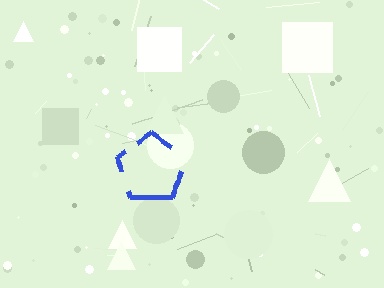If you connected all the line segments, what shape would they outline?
They would outline a pentagon.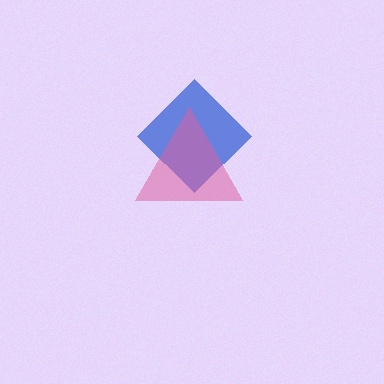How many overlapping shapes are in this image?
There are 2 overlapping shapes in the image.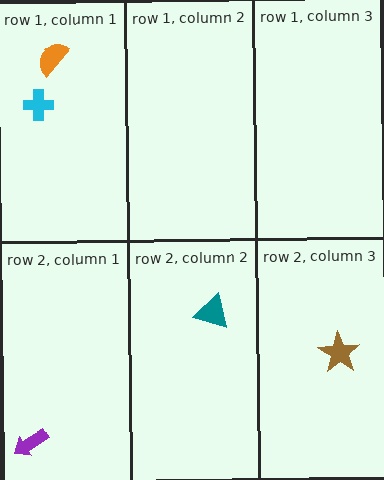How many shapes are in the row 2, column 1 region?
1.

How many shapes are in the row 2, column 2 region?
1.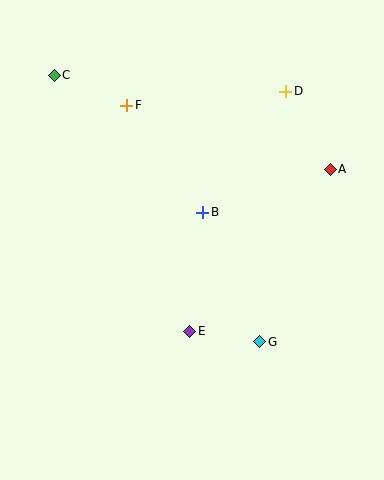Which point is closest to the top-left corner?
Point C is closest to the top-left corner.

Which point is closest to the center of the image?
Point B at (203, 212) is closest to the center.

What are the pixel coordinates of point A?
Point A is at (330, 169).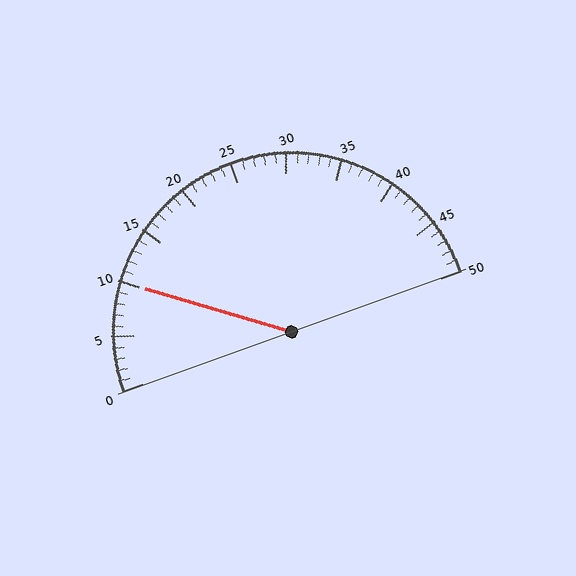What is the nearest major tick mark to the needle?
The nearest major tick mark is 10.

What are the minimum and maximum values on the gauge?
The gauge ranges from 0 to 50.